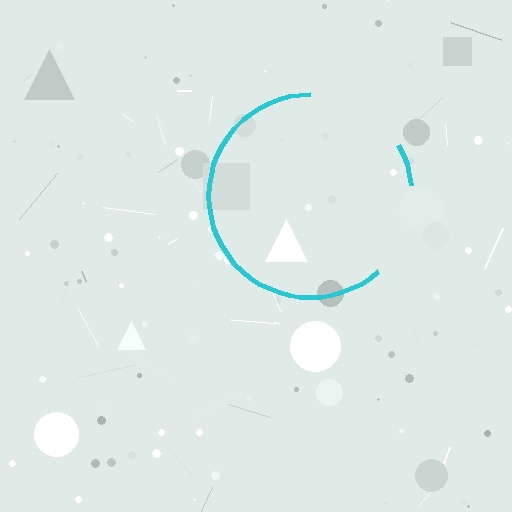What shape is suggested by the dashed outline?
The dashed outline suggests a circle.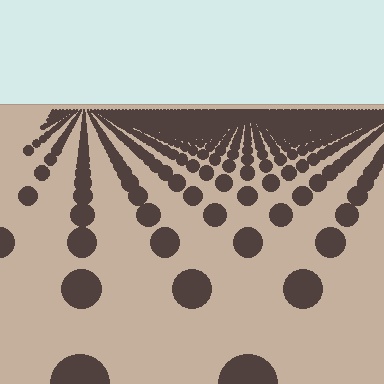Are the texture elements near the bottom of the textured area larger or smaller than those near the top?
Larger. Near the bottom, elements are closer to the viewer and appear at a bigger on-screen size.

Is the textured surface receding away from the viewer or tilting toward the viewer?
The surface is receding away from the viewer. Texture elements get smaller and denser toward the top.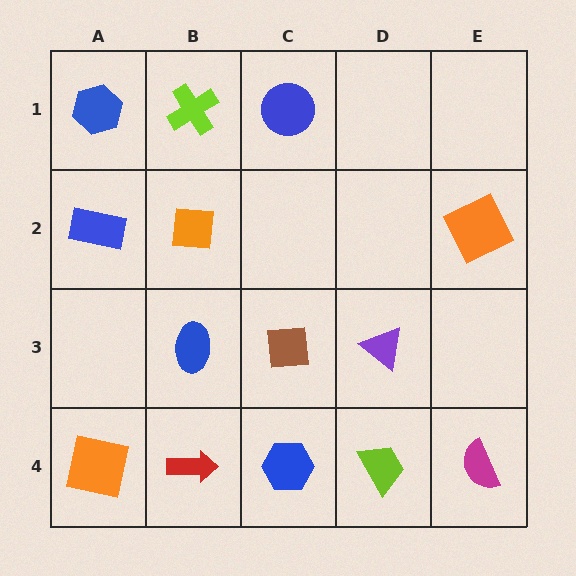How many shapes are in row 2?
3 shapes.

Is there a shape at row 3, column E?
No, that cell is empty.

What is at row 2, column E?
An orange square.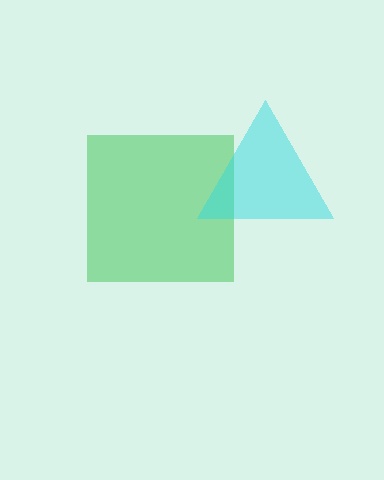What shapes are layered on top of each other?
The layered shapes are: a green square, a cyan triangle.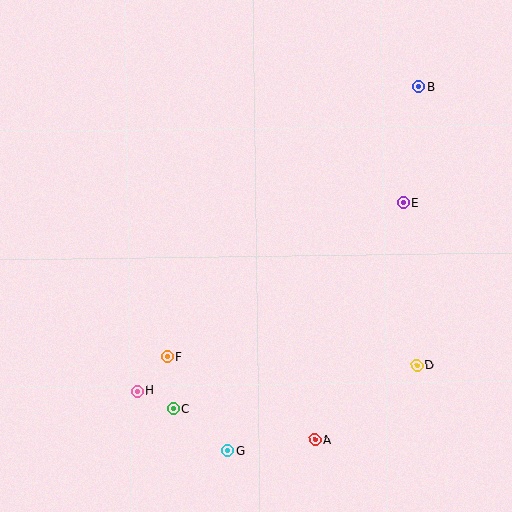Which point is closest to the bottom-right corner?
Point D is closest to the bottom-right corner.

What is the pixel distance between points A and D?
The distance between A and D is 126 pixels.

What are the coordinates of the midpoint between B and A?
The midpoint between B and A is at (367, 263).